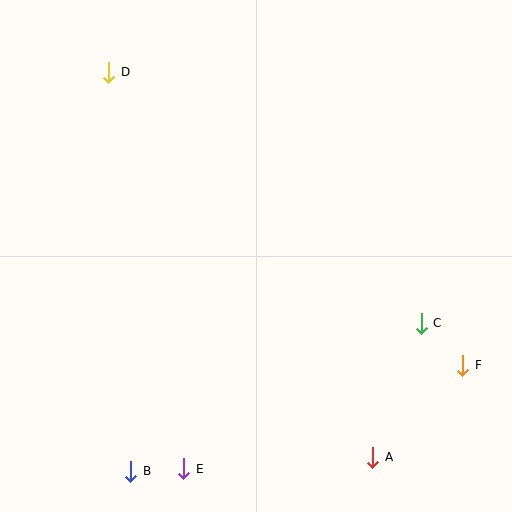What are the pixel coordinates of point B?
Point B is at (131, 471).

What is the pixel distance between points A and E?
The distance between A and E is 189 pixels.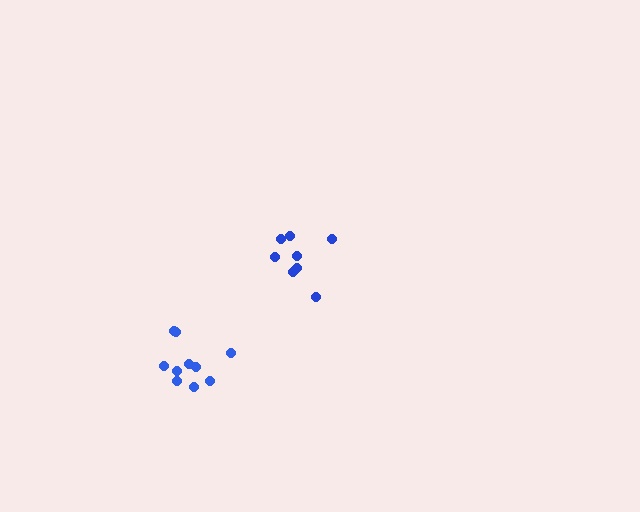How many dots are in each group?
Group 1: 8 dots, Group 2: 10 dots (18 total).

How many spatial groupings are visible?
There are 2 spatial groupings.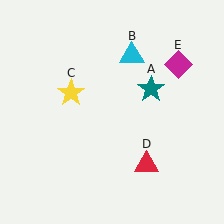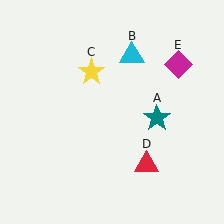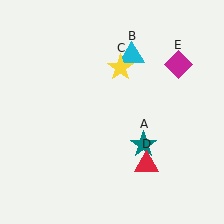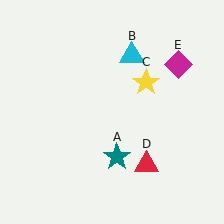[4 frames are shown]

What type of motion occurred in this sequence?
The teal star (object A), yellow star (object C) rotated clockwise around the center of the scene.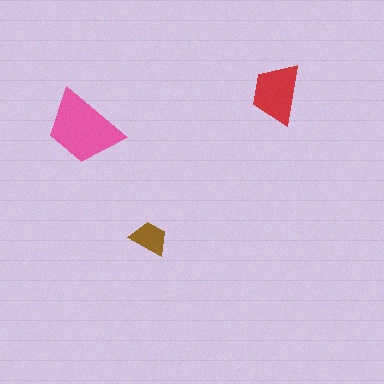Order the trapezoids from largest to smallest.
the pink one, the red one, the brown one.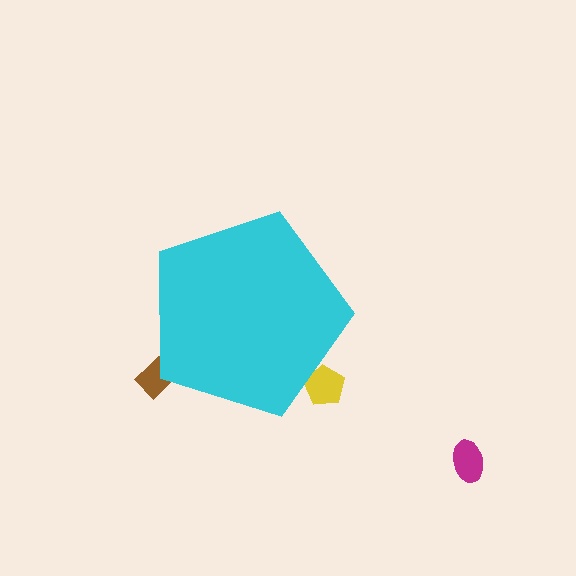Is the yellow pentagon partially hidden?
Yes, the yellow pentagon is partially hidden behind the cyan pentagon.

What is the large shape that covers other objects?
A cyan pentagon.